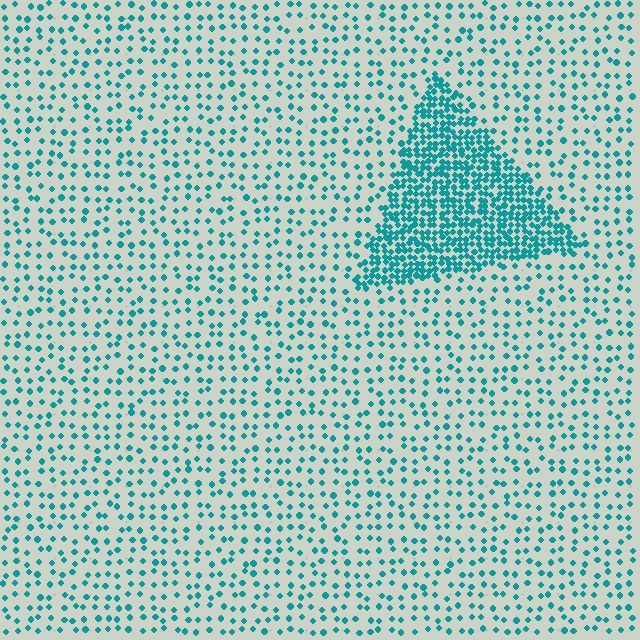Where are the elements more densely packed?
The elements are more densely packed inside the triangle boundary.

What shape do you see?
I see a triangle.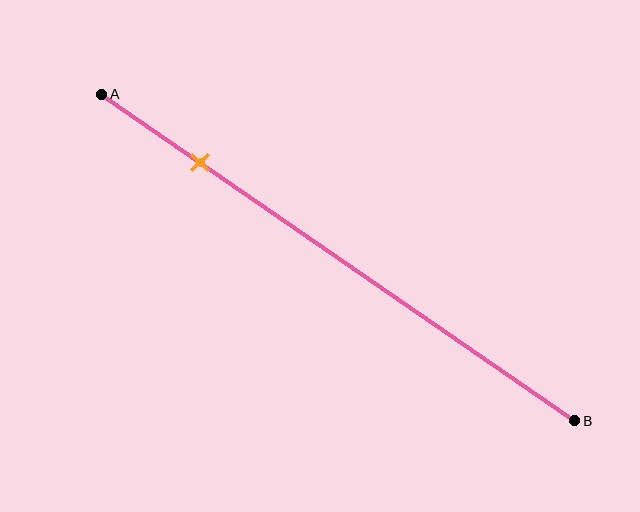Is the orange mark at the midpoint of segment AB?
No, the mark is at about 20% from A, not at the 50% midpoint.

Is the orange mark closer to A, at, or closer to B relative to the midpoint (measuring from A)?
The orange mark is closer to point A than the midpoint of segment AB.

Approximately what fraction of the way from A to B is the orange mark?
The orange mark is approximately 20% of the way from A to B.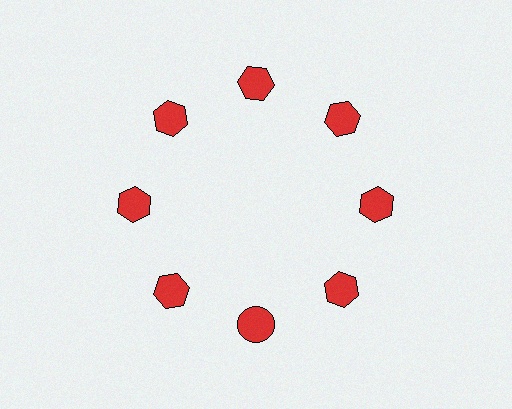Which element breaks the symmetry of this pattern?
The red circle at roughly the 6 o'clock position breaks the symmetry. All other shapes are red hexagons.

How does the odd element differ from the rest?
It has a different shape: circle instead of hexagon.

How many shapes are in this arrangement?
There are 8 shapes arranged in a ring pattern.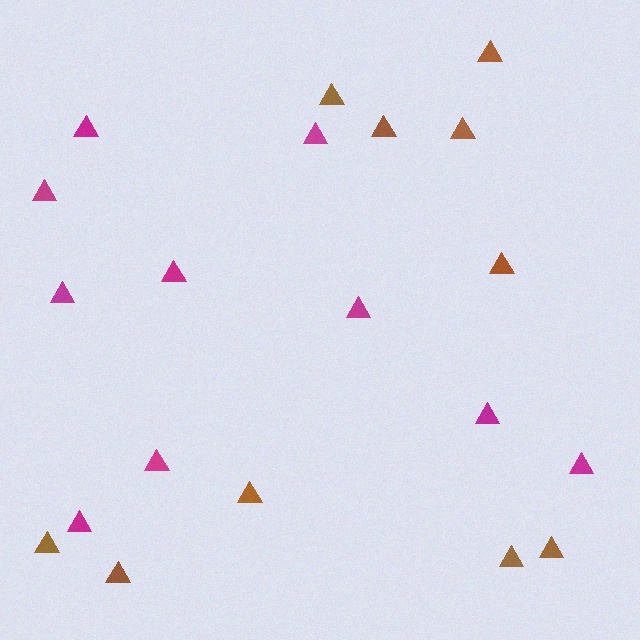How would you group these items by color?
There are 2 groups: one group of brown triangles (10) and one group of magenta triangles (10).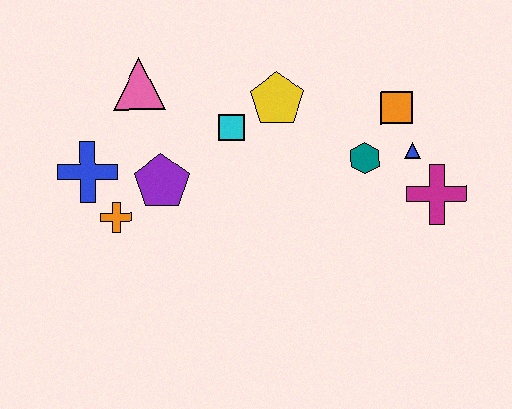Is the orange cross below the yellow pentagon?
Yes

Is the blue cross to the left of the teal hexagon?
Yes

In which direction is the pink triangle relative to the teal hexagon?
The pink triangle is to the left of the teal hexagon.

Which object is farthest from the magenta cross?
The blue cross is farthest from the magenta cross.